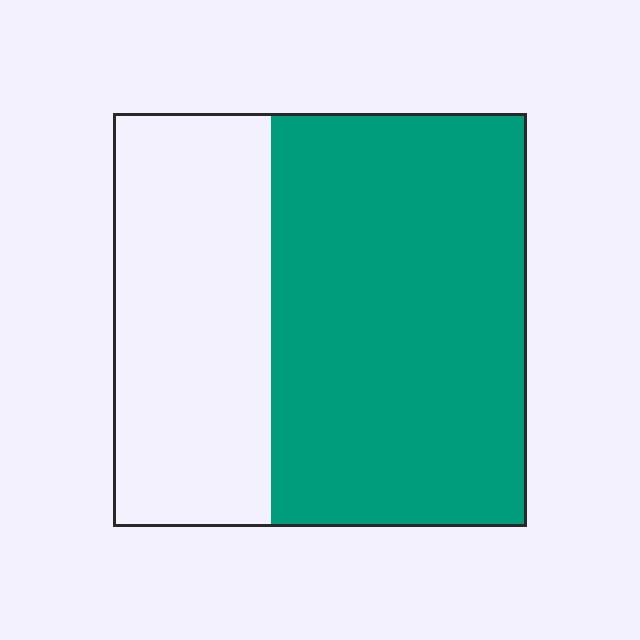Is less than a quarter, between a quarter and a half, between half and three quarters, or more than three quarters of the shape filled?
Between half and three quarters.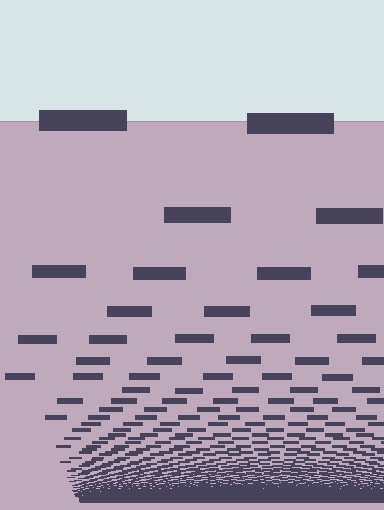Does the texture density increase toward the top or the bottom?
Density increases toward the bottom.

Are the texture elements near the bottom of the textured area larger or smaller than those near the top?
Smaller. The gradient is inverted — elements near the bottom are smaller and denser.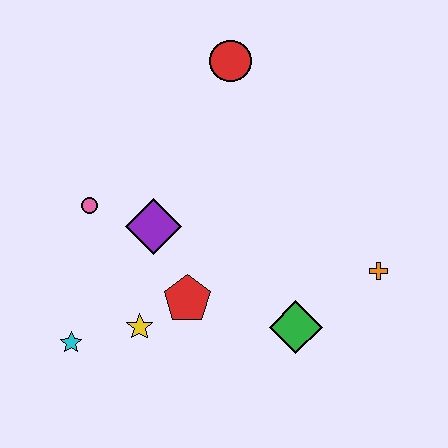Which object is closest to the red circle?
The purple diamond is closest to the red circle.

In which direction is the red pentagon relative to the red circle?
The red pentagon is below the red circle.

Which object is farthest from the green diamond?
The red circle is farthest from the green diamond.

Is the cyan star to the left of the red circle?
Yes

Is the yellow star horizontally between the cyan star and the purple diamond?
Yes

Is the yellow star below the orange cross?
Yes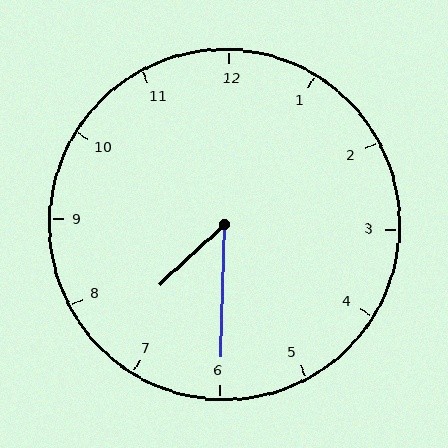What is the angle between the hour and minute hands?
Approximately 45 degrees.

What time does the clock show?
7:30.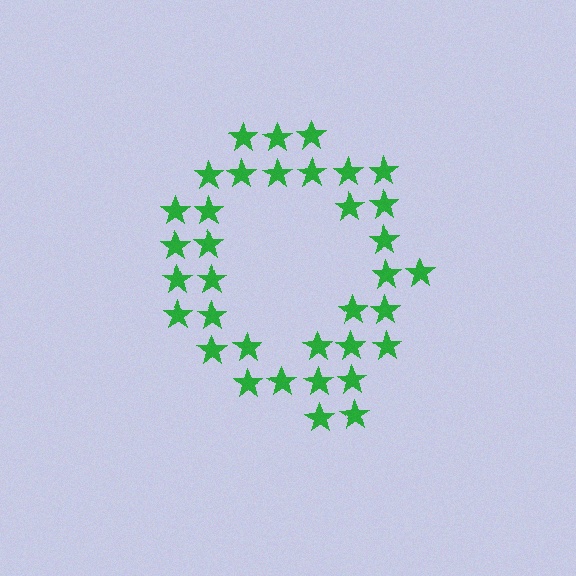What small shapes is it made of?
It is made of small stars.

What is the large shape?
The large shape is the letter Q.